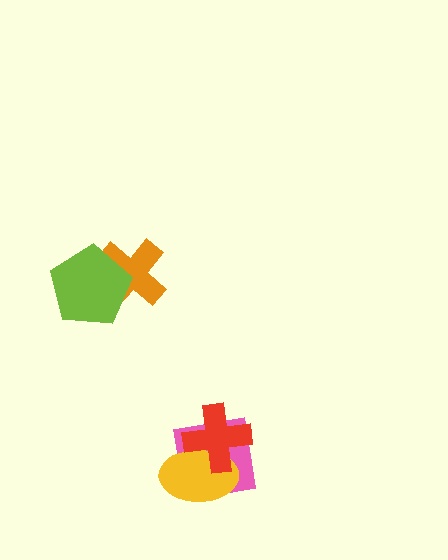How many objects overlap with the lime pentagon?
1 object overlaps with the lime pentagon.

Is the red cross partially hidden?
No, no other shape covers it.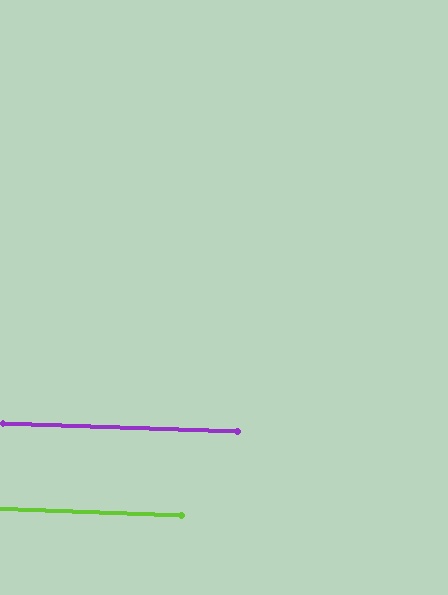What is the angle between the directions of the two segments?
Approximately 0 degrees.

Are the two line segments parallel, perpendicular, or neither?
Parallel — their directions differ by only 0.1°.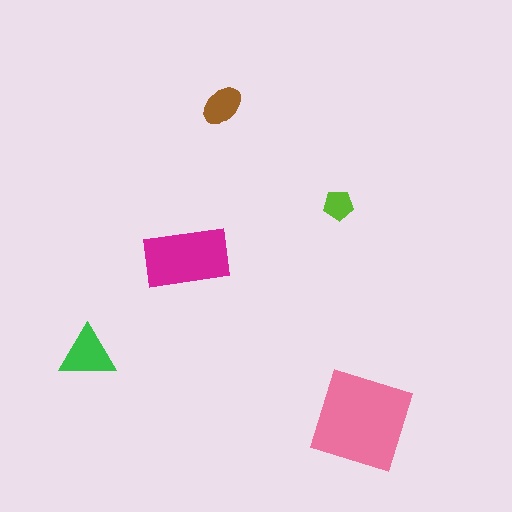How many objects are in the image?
There are 5 objects in the image.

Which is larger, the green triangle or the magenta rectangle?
The magenta rectangle.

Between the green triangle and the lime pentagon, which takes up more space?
The green triangle.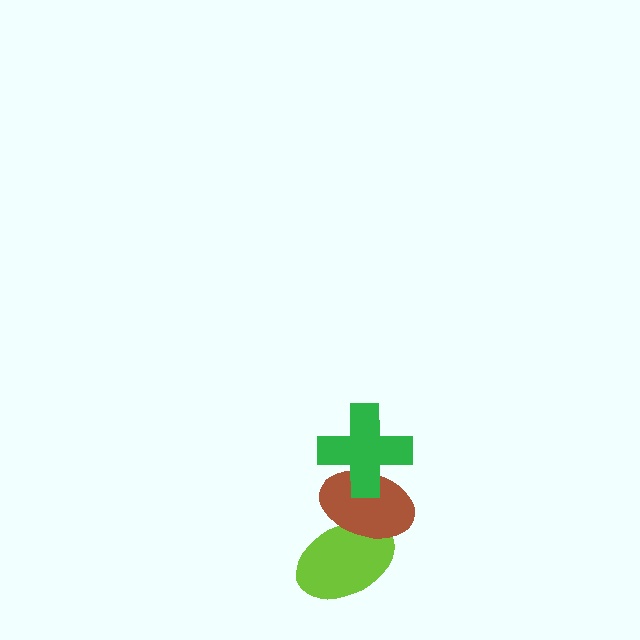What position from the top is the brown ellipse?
The brown ellipse is 2nd from the top.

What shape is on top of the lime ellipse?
The brown ellipse is on top of the lime ellipse.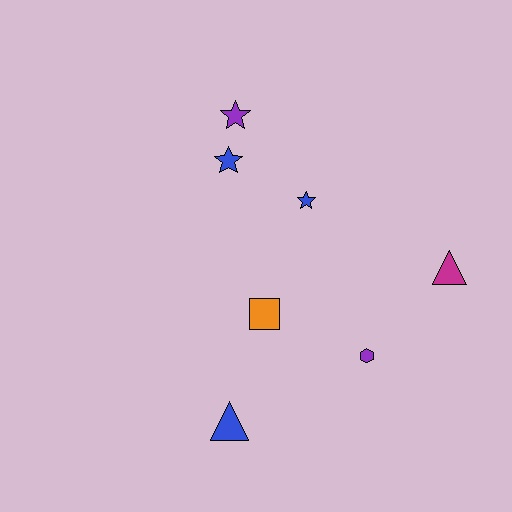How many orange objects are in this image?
There is 1 orange object.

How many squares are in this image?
There is 1 square.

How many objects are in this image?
There are 7 objects.